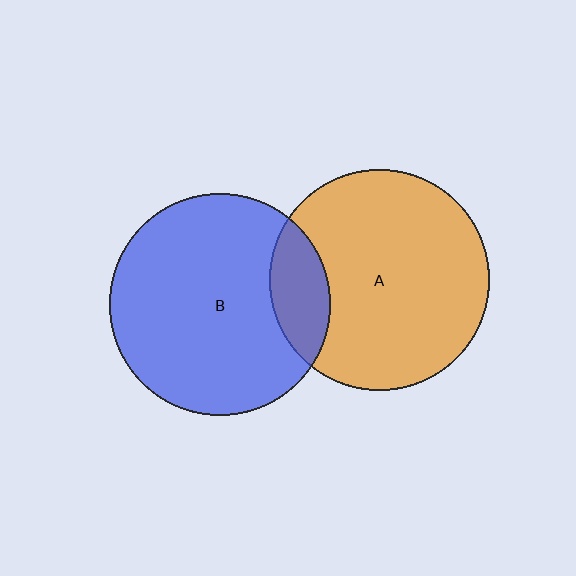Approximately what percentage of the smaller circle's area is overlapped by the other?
Approximately 15%.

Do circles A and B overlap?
Yes.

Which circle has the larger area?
Circle B (blue).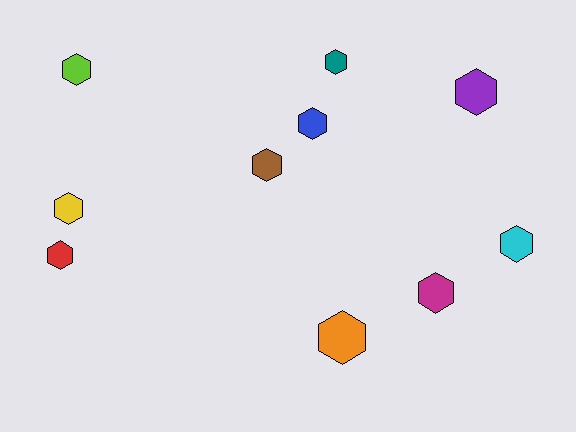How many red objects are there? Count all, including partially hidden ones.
There is 1 red object.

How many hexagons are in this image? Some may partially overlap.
There are 10 hexagons.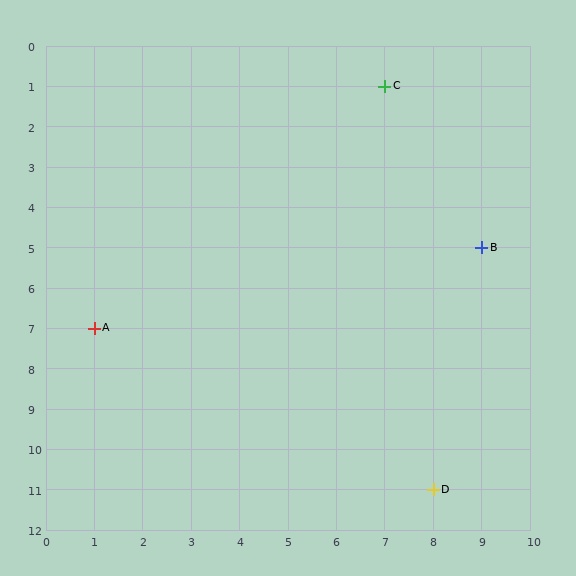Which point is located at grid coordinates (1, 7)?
Point A is at (1, 7).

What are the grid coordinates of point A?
Point A is at grid coordinates (1, 7).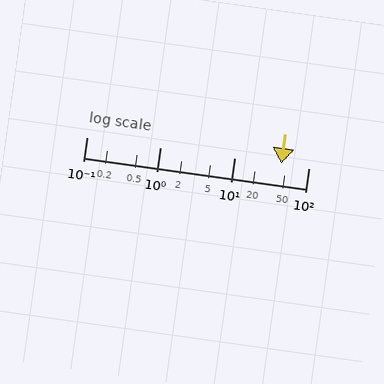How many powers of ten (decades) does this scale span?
The scale spans 3 decades, from 0.1 to 100.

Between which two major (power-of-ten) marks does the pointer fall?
The pointer is between 10 and 100.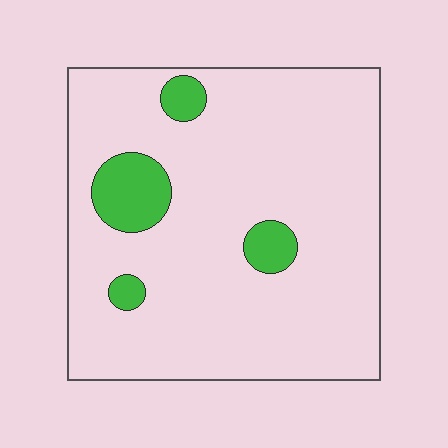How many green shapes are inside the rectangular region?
4.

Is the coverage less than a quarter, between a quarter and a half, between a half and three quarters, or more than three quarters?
Less than a quarter.